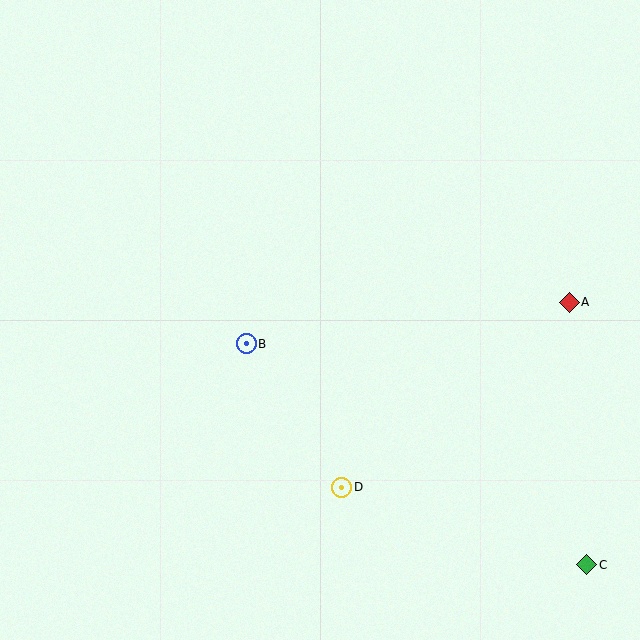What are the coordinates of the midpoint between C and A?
The midpoint between C and A is at (578, 433).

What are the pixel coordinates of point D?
Point D is at (342, 487).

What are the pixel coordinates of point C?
Point C is at (587, 565).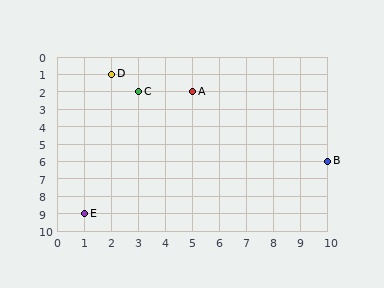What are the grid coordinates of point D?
Point D is at grid coordinates (2, 1).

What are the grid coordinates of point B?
Point B is at grid coordinates (10, 6).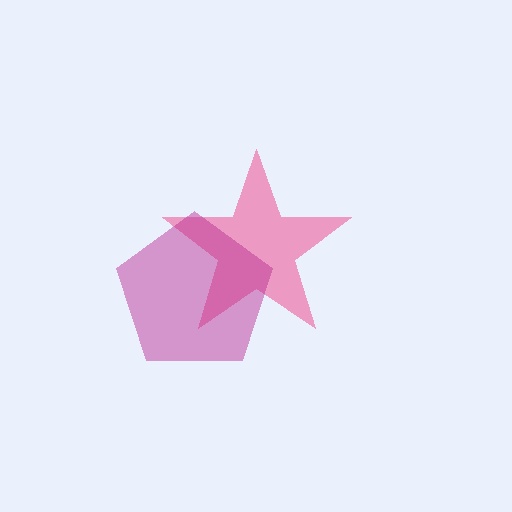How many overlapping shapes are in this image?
There are 2 overlapping shapes in the image.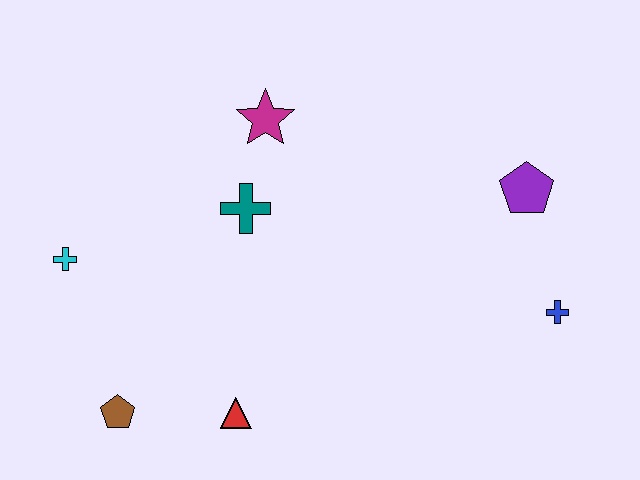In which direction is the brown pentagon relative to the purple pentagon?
The brown pentagon is to the left of the purple pentagon.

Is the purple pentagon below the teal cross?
No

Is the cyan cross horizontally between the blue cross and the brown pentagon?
No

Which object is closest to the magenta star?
The teal cross is closest to the magenta star.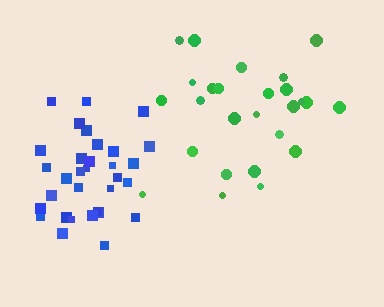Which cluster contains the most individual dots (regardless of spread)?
Blue (33).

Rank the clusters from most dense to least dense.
blue, green.